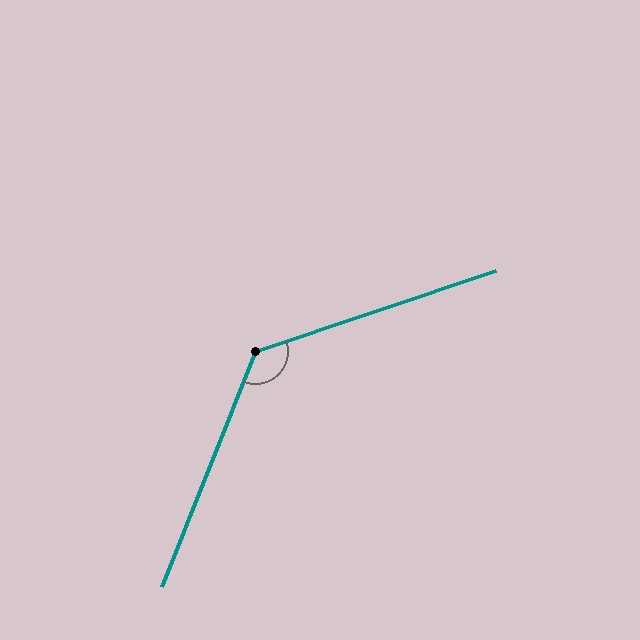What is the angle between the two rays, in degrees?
Approximately 130 degrees.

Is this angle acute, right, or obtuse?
It is obtuse.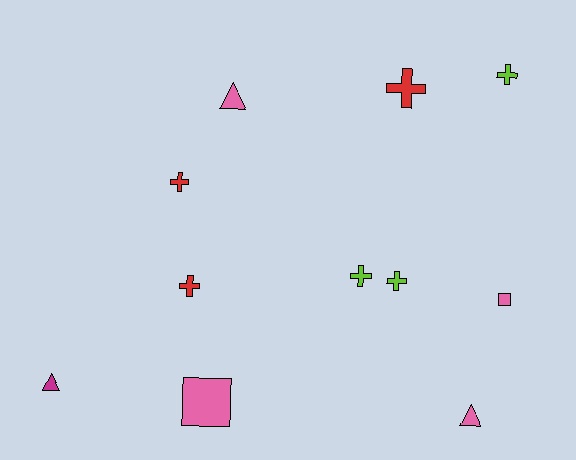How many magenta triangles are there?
There is 1 magenta triangle.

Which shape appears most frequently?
Cross, with 6 objects.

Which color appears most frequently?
Pink, with 4 objects.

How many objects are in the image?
There are 11 objects.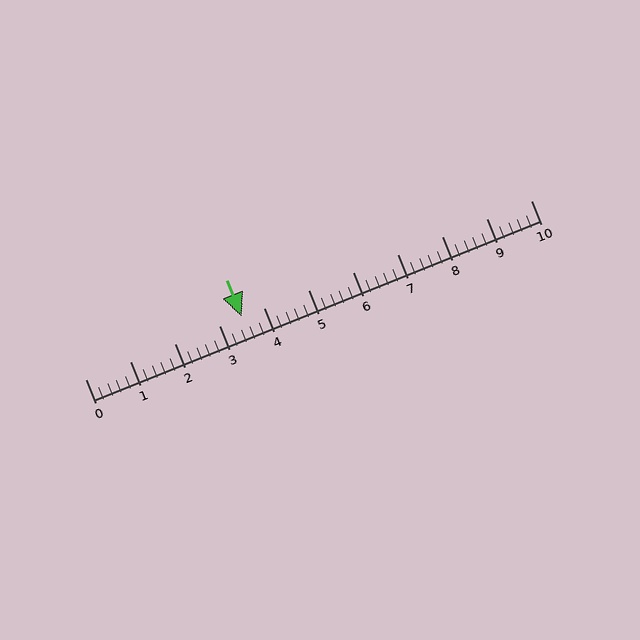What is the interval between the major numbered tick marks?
The major tick marks are spaced 1 units apart.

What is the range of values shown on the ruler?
The ruler shows values from 0 to 10.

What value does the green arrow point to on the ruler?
The green arrow points to approximately 3.5.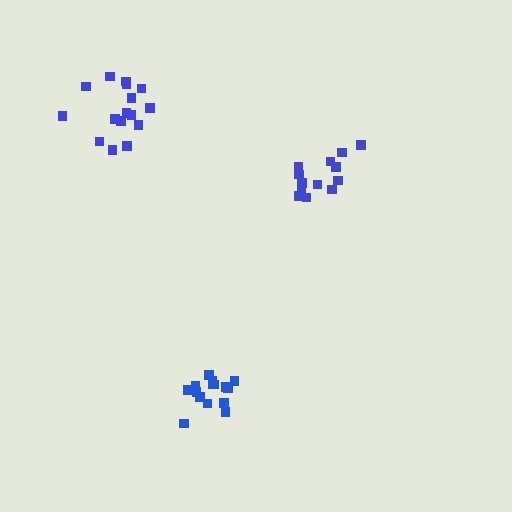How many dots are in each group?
Group 1: 15 dots, Group 2: 13 dots, Group 3: 16 dots (44 total).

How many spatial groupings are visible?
There are 3 spatial groupings.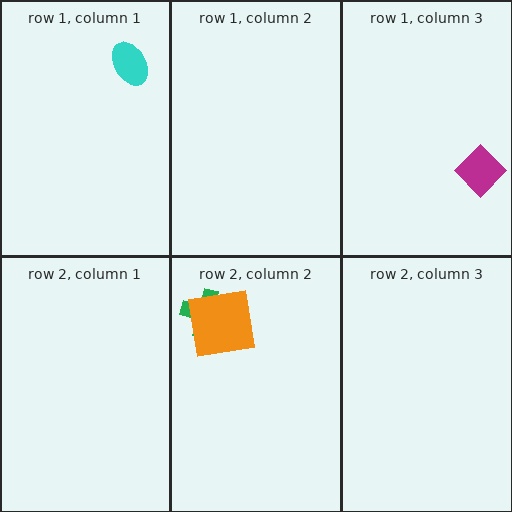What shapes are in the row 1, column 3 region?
The magenta diamond.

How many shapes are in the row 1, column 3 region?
1.